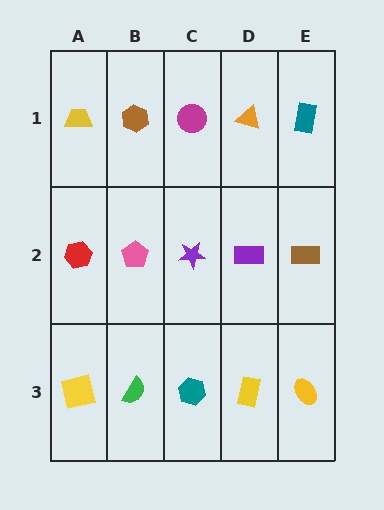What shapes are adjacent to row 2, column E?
A teal rectangle (row 1, column E), a yellow ellipse (row 3, column E), a purple rectangle (row 2, column D).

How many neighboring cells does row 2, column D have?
4.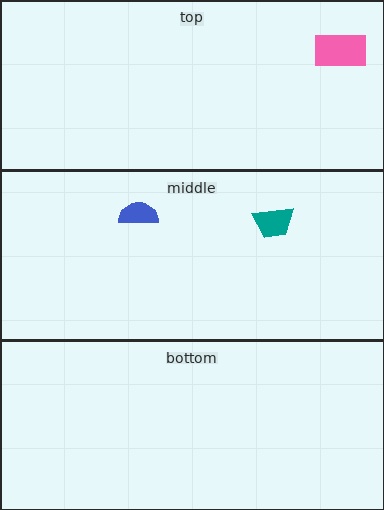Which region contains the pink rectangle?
The top region.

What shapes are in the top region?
The pink rectangle.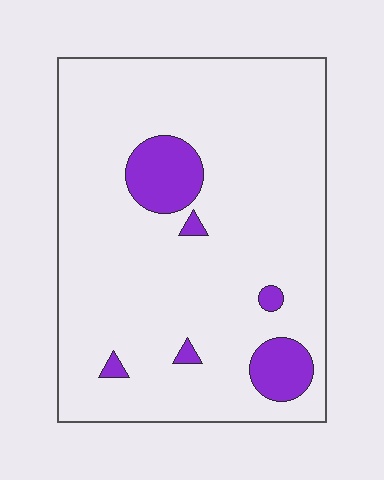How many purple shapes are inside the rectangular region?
6.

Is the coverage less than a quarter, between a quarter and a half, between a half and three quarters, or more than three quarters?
Less than a quarter.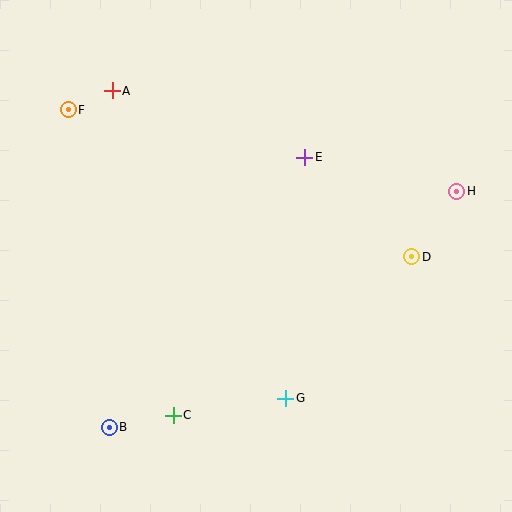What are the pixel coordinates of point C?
Point C is at (173, 415).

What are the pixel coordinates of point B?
Point B is at (109, 427).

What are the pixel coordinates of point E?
Point E is at (305, 157).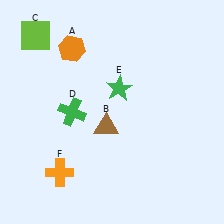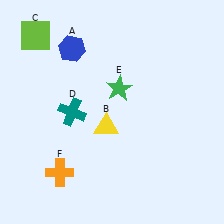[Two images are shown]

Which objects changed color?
A changed from orange to blue. B changed from brown to yellow. D changed from green to teal.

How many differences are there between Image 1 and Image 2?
There are 3 differences between the two images.